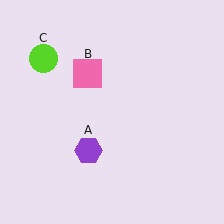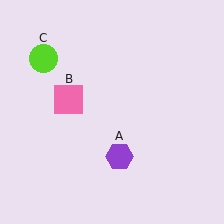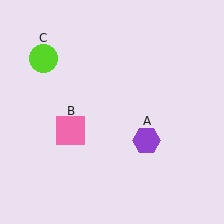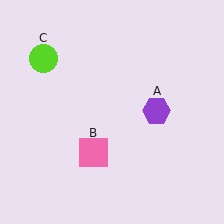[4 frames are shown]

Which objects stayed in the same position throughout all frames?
Lime circle (object C) remained stationary.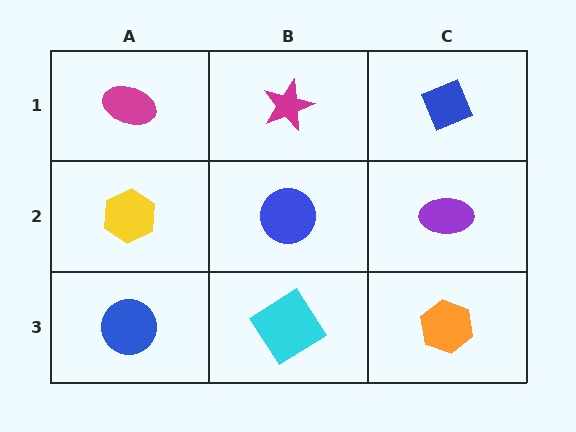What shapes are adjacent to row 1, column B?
A blue circle (row 2, column B), a magenta ellipse (row 1, column A), a blue diamond (row 1, column C).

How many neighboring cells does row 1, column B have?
3.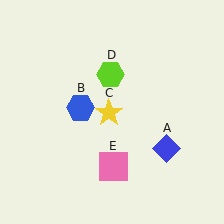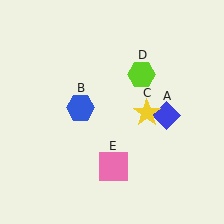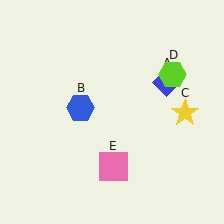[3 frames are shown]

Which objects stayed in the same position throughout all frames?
Blue hexagon (object B) and pink square (object E) remained stationary.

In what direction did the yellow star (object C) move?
The yellow star (object C) moved right.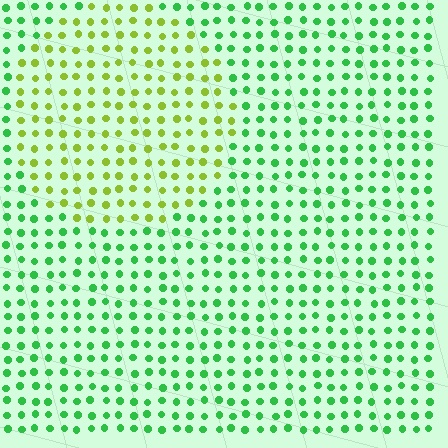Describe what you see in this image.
The image is filled with small green elements in a uniform arrangement. A circle-shaped region is visible where the elements are tinted to a slightly different hue, forming a subtle color boundary.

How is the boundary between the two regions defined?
The boundary is defined purely by a slight shift in hue (about 48 degrees). Spacing, size, and orientation are identical on both sides.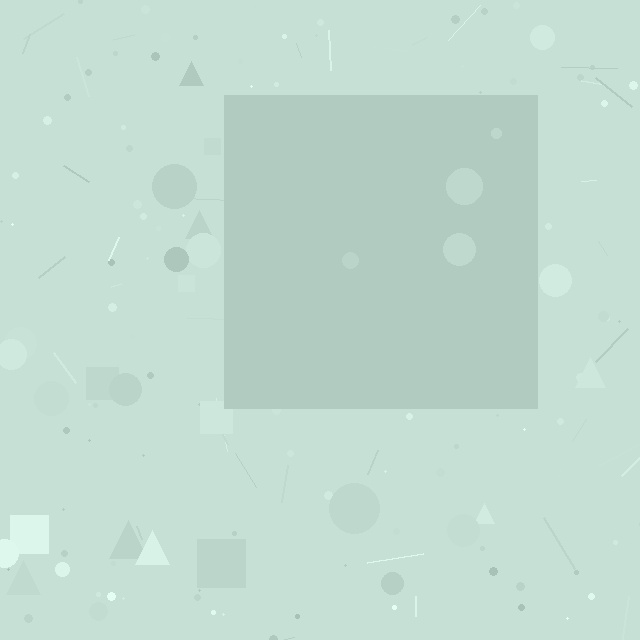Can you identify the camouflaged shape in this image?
The camouflaged shape is a square.